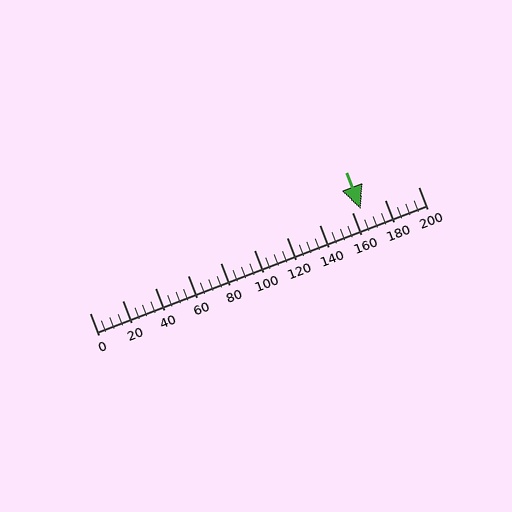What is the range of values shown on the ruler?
The ruler shows values from 0 to 200.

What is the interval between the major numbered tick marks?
The major tick marks are spaced 20 units apart.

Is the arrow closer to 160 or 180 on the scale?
The arrow is closer to 160.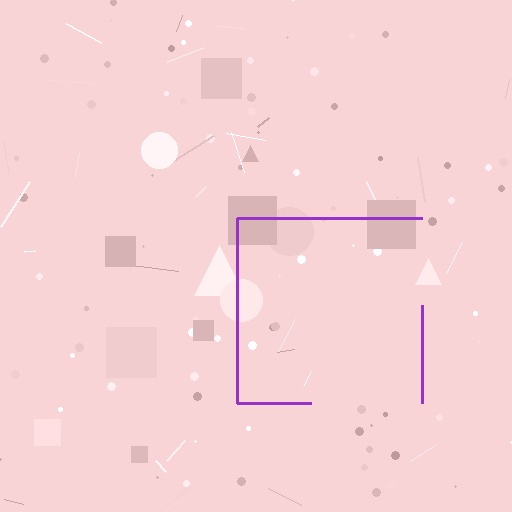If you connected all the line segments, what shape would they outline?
They would outline a square.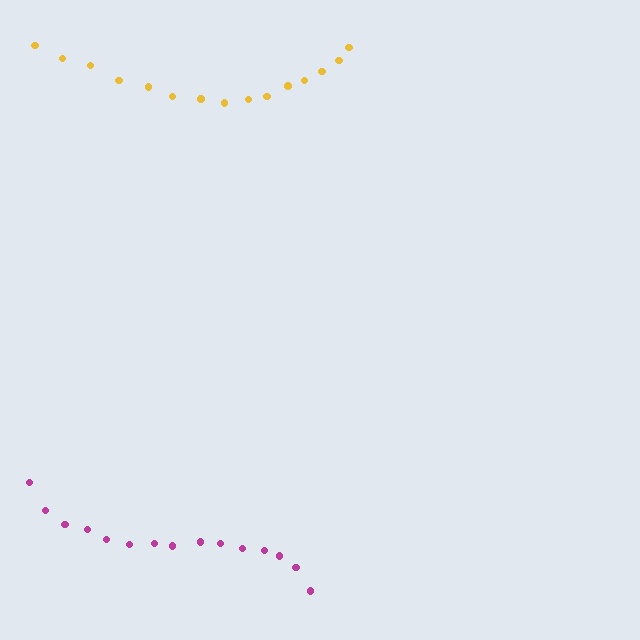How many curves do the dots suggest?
There are 2 distinct paths.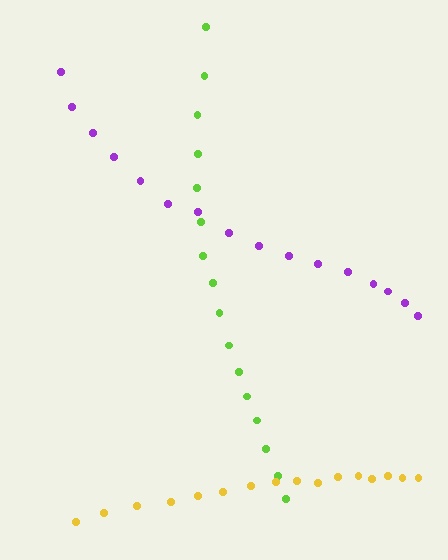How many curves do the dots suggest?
There are 3 distinct paths.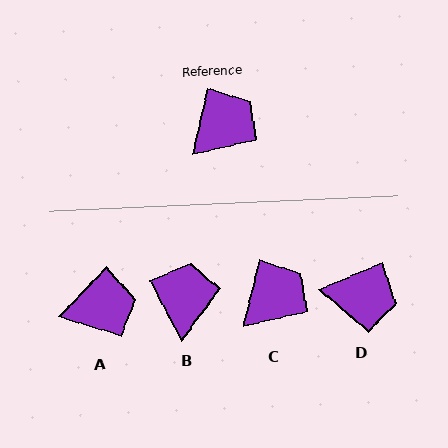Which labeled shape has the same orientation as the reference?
C.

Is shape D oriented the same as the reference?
No, it is off by about 54 degrees.